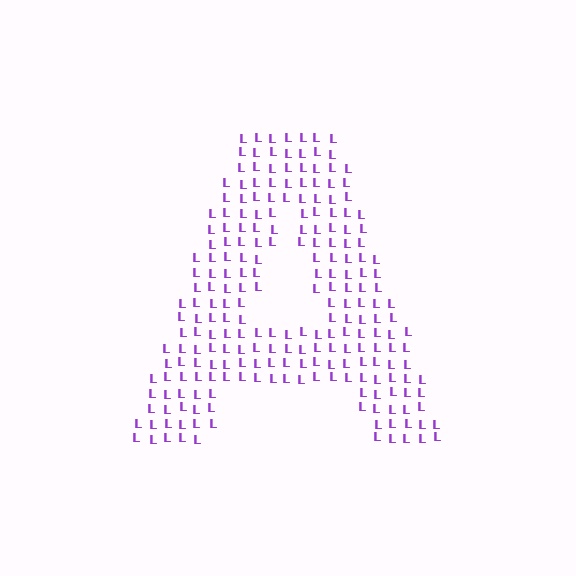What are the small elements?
The small elements are letter L's.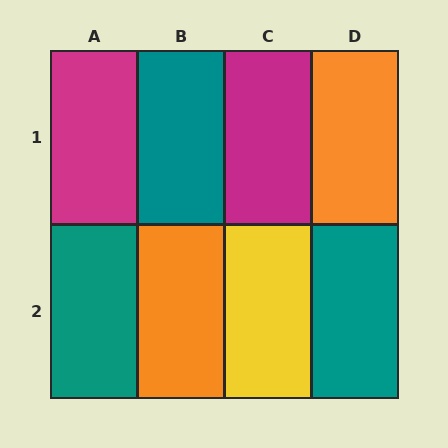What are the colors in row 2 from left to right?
Teal, orange, yellow, teal.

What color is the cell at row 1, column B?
Teal.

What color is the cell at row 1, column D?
Orange.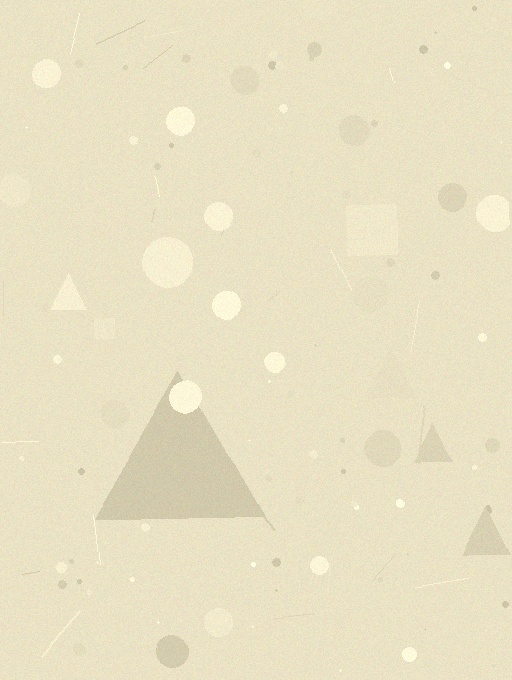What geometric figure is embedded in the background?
A triangle is embedded in the background.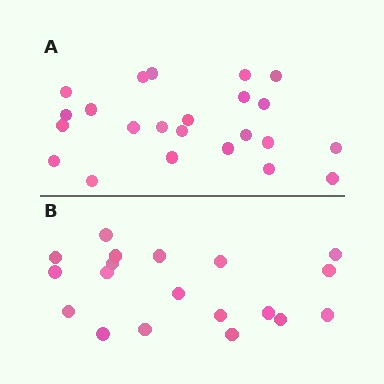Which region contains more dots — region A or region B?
Region A (the top region) has more dots.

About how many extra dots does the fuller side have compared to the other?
Region A has about 4 more dots than region B.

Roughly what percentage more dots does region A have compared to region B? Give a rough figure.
About 20% more.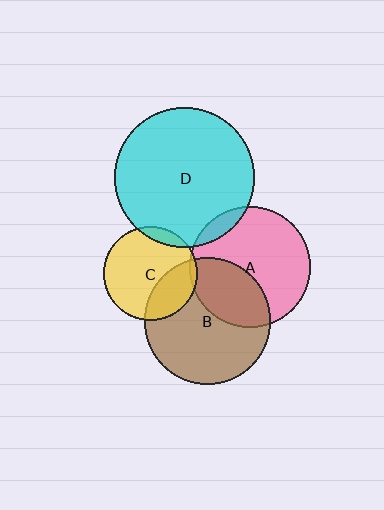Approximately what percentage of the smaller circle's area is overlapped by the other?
Approximately 5%.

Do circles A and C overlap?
Yes.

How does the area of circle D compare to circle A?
Approximately 1.3 times.